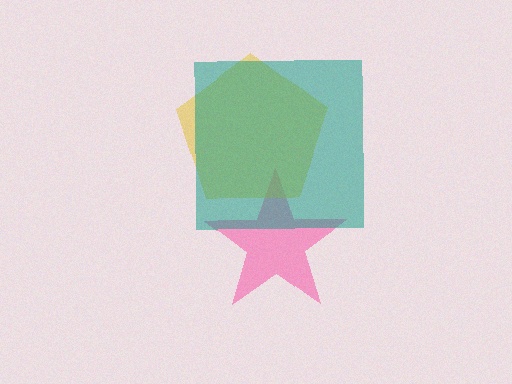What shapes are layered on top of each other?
The layered shapes are: a pink star, a yellow pentagon, a teal square.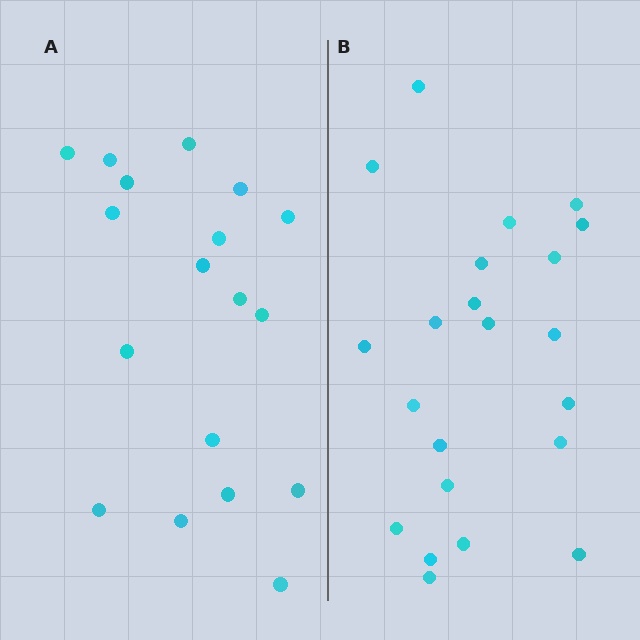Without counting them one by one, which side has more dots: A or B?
Region B (the right region) has more dots.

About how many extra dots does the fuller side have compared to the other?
Region B has about 4 more dots than region A.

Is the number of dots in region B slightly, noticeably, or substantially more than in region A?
Region B has only slightly more — the two regions are fairly close. The ratio is roughly 1.2 to 1.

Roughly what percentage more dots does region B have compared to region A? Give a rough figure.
About 20% more.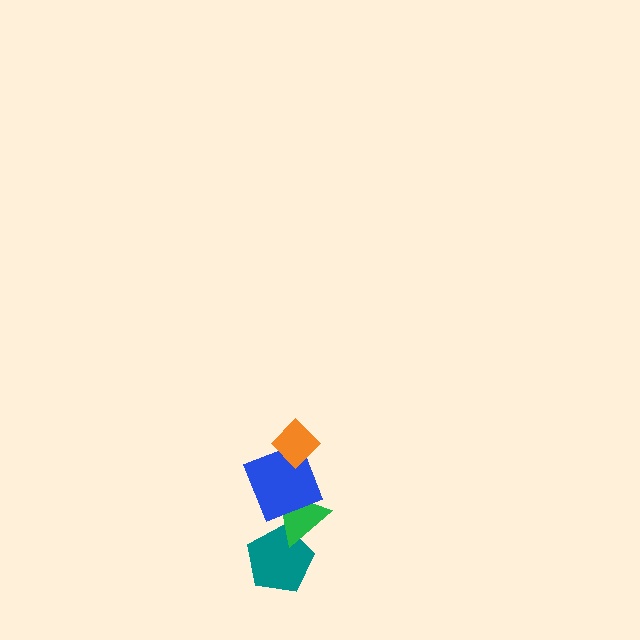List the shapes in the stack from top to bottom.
From top to bottom: the orange diamond, the blue square, the green triangle, the teal pentagon.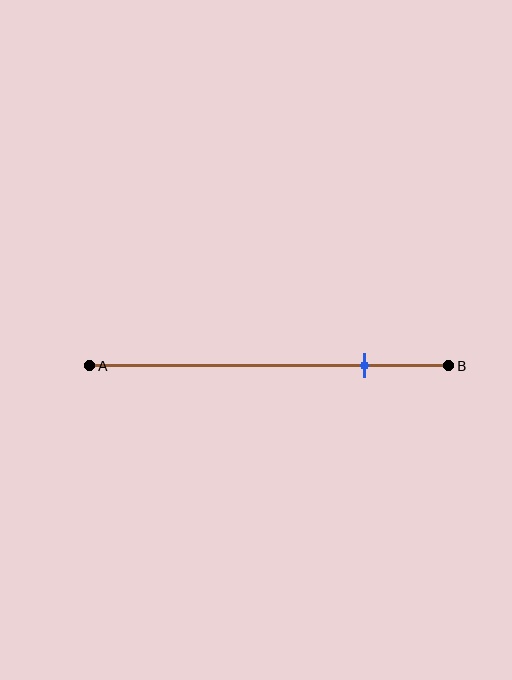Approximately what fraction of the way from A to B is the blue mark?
The blue mark is approximately 75% of the way from A to B.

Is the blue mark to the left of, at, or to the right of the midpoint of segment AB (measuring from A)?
The blue mark is to the right of the midpoint of segment AB.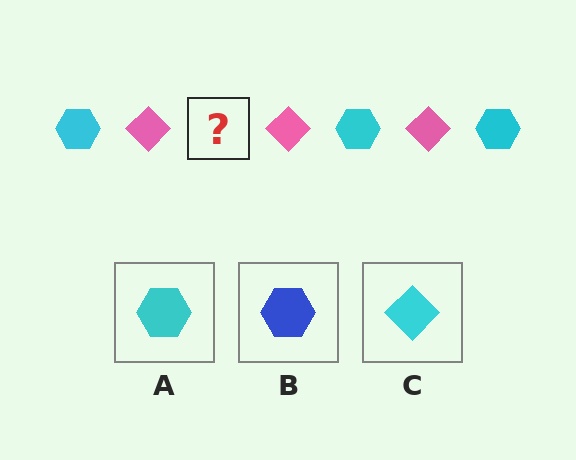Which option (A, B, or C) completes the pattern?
A.